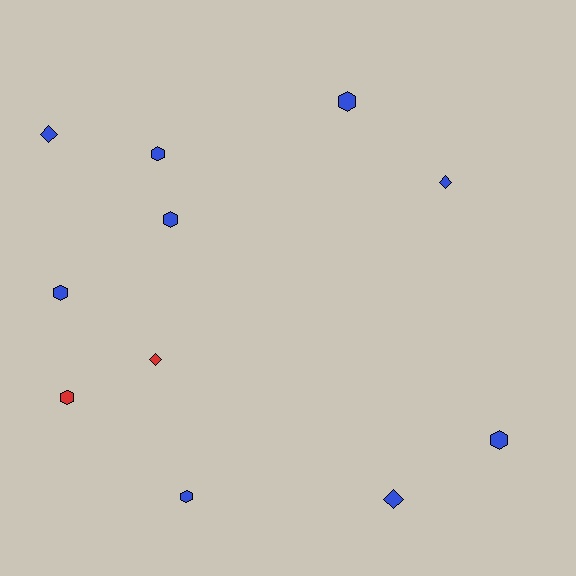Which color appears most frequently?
Blue, with 9 objects.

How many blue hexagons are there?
There are 6 blue hexagons.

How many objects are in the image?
There are 11 objects.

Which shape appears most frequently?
Hexagon, with 7 objects.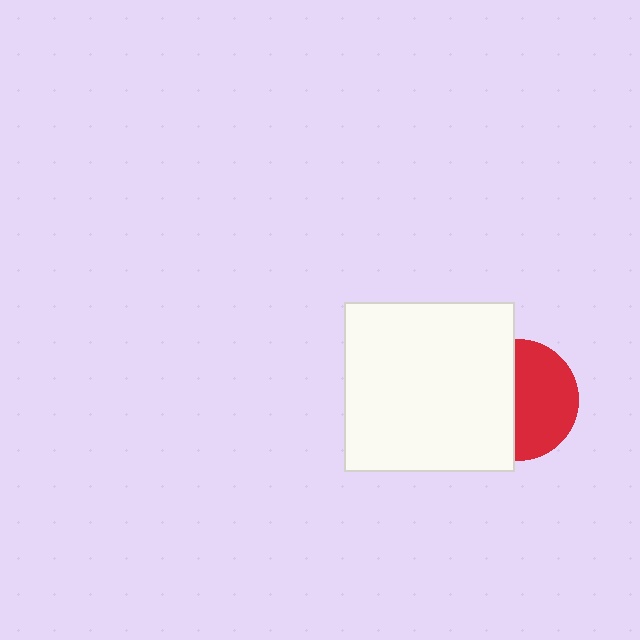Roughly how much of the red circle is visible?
About half of it is visible (roughly 52%).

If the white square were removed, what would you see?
You would see the complete red circle.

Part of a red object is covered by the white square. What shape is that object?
It is a circle.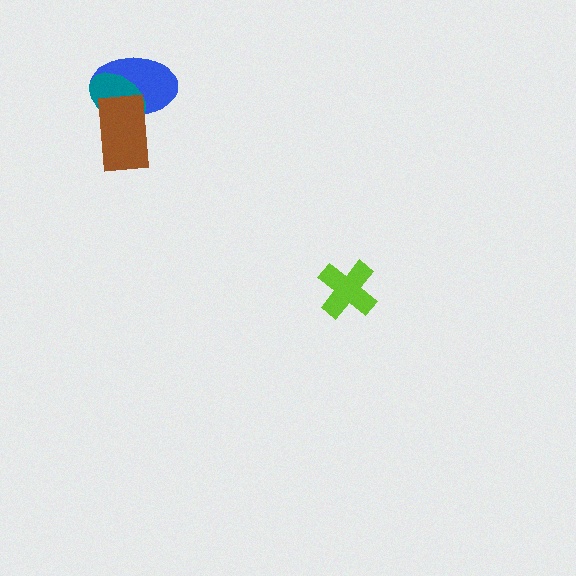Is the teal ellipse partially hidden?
Yes, it is partially covered by another shape.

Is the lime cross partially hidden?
No, no other shape covers it.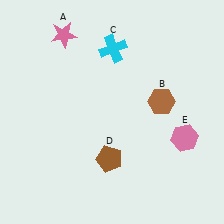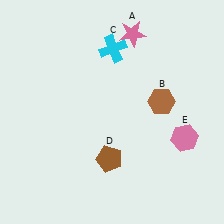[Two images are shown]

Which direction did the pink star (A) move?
The pink star (A) moved right.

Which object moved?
The pink star (A) moved right.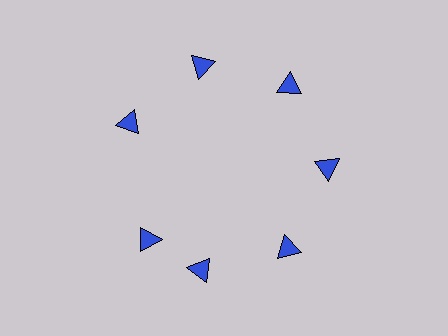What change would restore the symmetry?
The symmetry would be restored by rotating it back into even spacing with its neighbors so that all 7 triangles sit at equal angles and equal distance from the center.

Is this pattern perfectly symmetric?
No. The 7 blue triangles are arranged in a ring, but one element near the 8 o'clock position is rotated out of alignment along the ring, breaking the 7-fold rotational symmetry.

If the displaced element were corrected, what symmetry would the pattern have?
It would have 7-fold rotational symmetry — the pattern would map onto itself every 51 degrees.